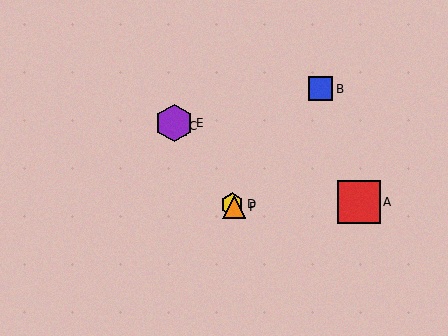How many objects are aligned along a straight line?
4 objects (C, D, E, F) are aligned along a straight line.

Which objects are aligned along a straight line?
Objects C, D, E, F are aligned along a straight line.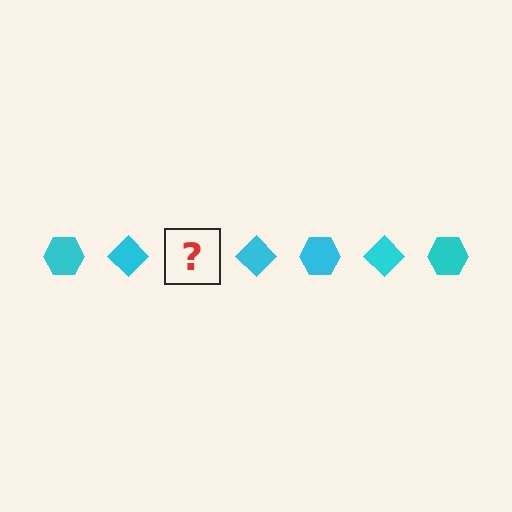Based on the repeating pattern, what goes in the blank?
The blank should be a cyan hexagon.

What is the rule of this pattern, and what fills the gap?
The rule is that the pattern cycles through hexagon, diamond shapes in cyan. The gap should be filled with a cyan hexagon.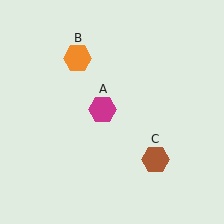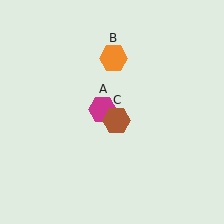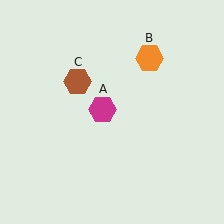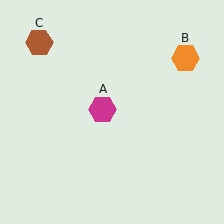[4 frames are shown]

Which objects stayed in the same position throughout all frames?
Magenta hexagon (object A) remained stationary.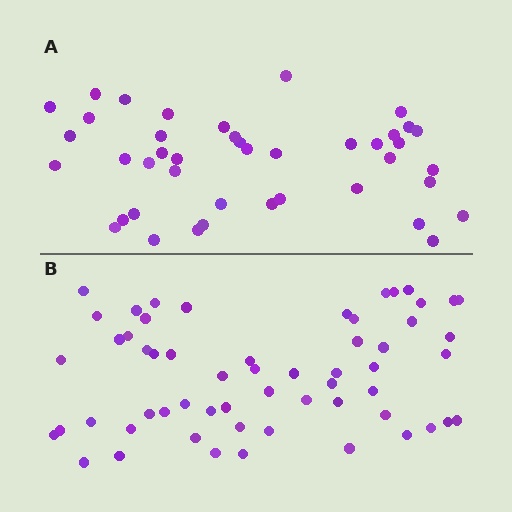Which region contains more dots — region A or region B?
Region B (the bottom region) has more dots.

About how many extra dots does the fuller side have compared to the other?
Region B has approximately 15 more dots than region A.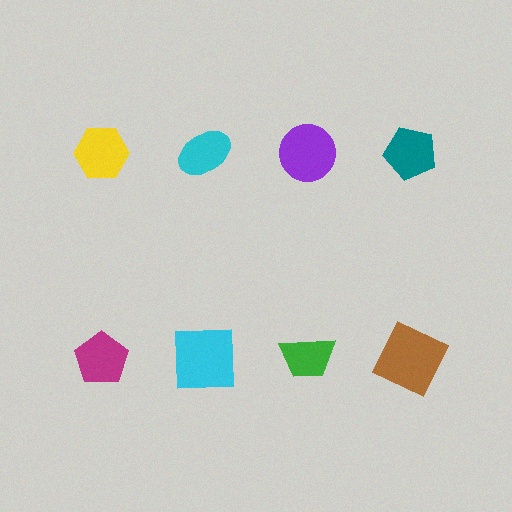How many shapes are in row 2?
4 shapes.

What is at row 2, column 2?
A cyan square.